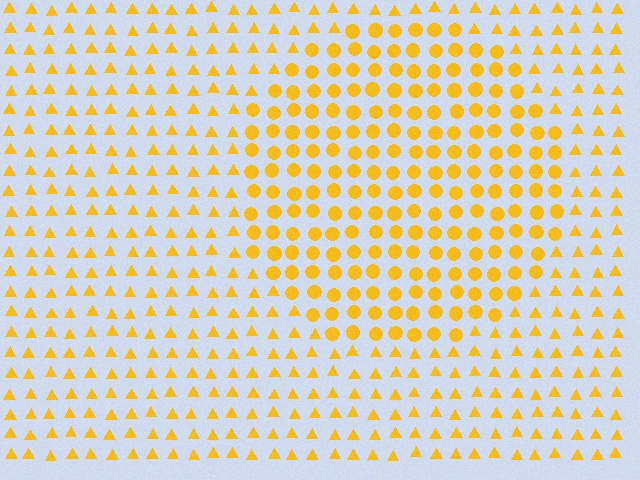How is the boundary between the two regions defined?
The boundary is defined by a change in element shape: circles inside vs. triangles outside. All elements share the same color and spacing.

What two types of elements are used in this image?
The image uses circles inside the circle region and triangles outside it.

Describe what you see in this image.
The image is filled with small yellow elements arranged in a uniform grid. A circle-shaped region contains circles, while the surrounding area contains triangles. The boundary is defined purely by the change in element shape.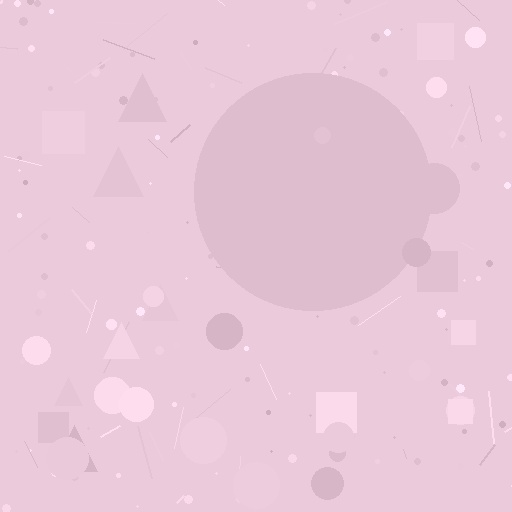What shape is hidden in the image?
A circle is hidden in the image.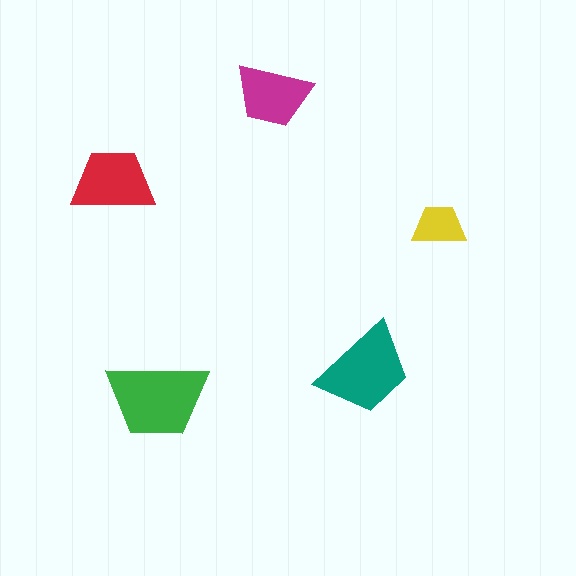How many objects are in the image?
There are 5 objects in the image.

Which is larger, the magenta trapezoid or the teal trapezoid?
The teal one.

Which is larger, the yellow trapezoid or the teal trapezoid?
The teal one.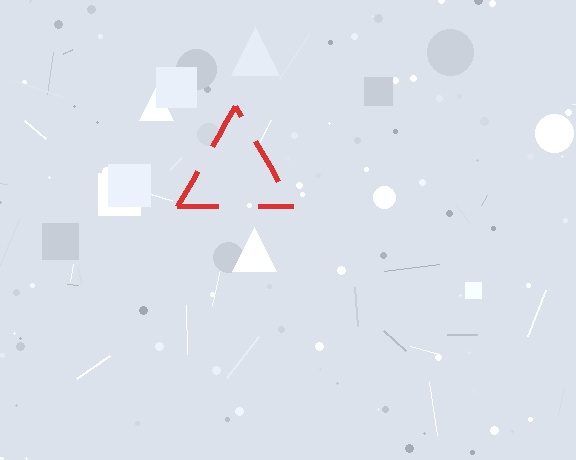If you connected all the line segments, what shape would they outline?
They would outline a triangle.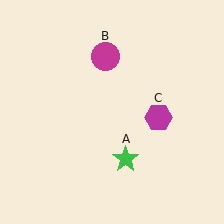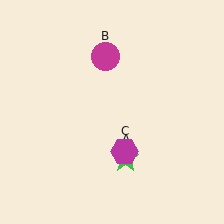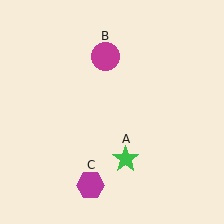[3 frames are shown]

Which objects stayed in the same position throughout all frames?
Green star (object A) and magenta circle (object B) remained stationary.